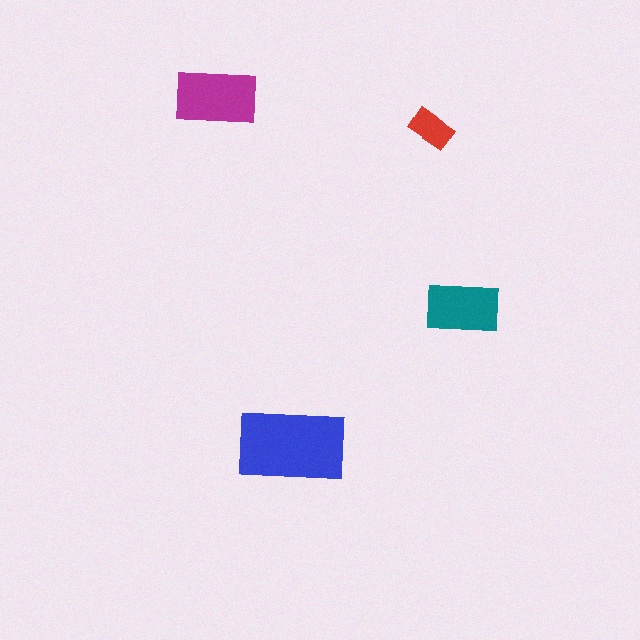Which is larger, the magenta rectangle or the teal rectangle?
The magenta one.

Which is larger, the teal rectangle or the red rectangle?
The teal one.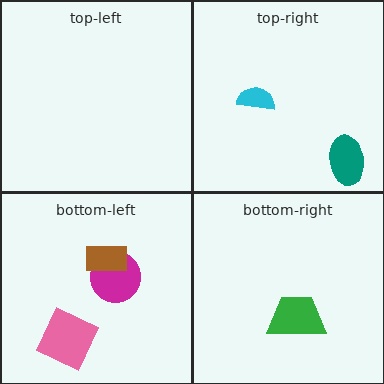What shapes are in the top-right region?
The cyan semicircle, the teal ellipse.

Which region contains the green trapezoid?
The bottom-right region.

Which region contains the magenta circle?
The bottom-left region.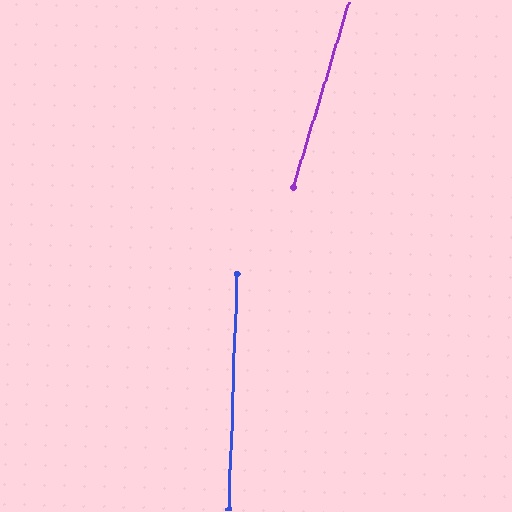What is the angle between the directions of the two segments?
Approximately 15 degrees.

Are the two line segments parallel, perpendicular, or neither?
Neither parallel nor perpendicular — they differ by about 15°.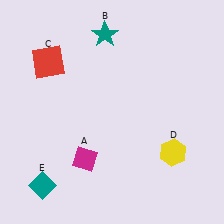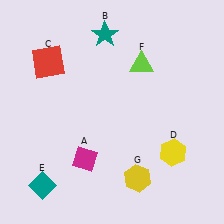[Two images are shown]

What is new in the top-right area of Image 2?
A lime triangle (F) was added in the top-right area of Image 2.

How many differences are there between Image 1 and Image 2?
There are 2 differences between the two images.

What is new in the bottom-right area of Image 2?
A yellow hexagon (G) was added in the bottom-right area of Image 2.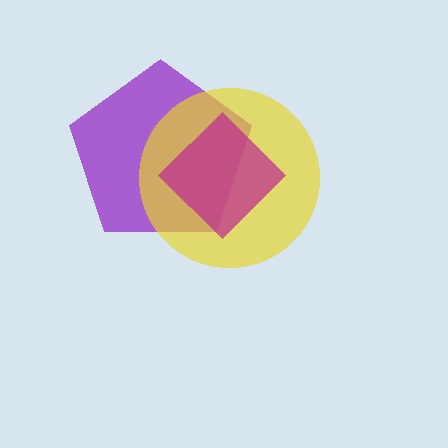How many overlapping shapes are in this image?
There are 3 overlapping shapes in the image.